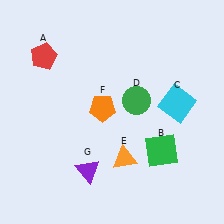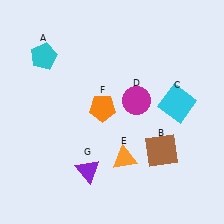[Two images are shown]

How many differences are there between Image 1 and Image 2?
There are 3 differences between the two images.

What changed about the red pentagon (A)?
In Image 1, A is red. In Image 2, it changed to cyan.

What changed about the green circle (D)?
In Image 1, D is green. In Image 2, it changed to magenta.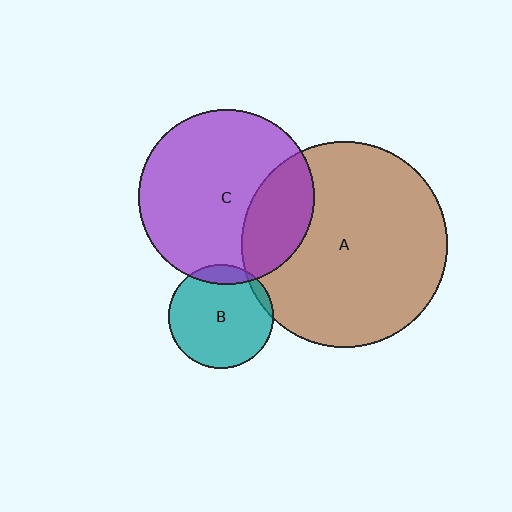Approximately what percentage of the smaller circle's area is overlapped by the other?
Approximately 10%.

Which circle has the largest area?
Circle A (brown).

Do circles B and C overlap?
Yes.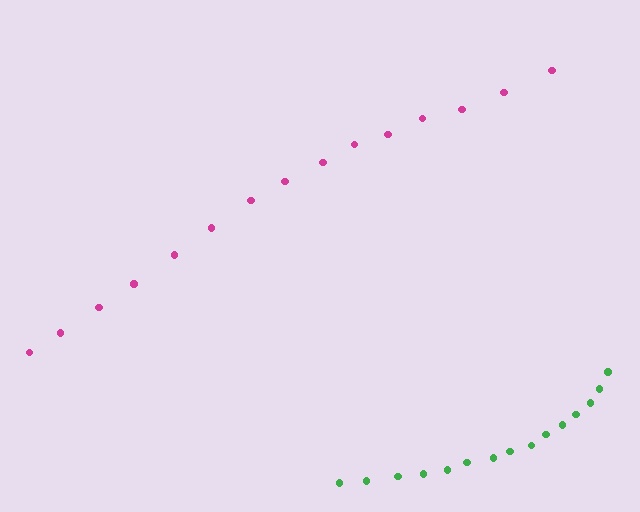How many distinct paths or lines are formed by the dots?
There are 2 distinct paths.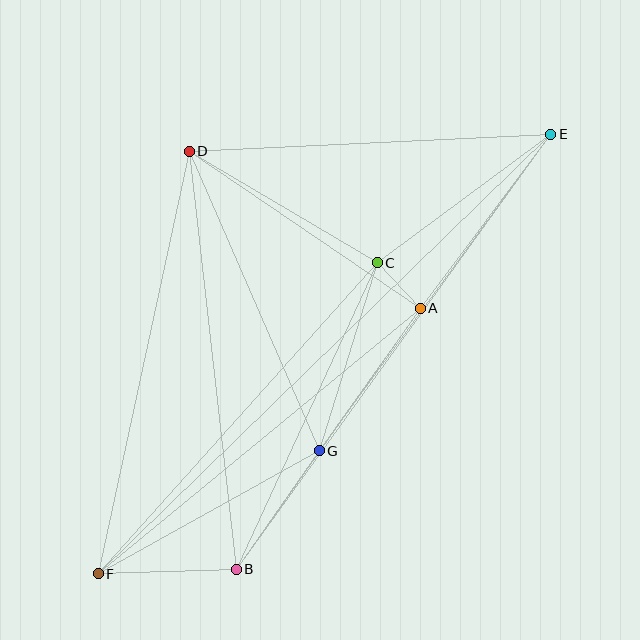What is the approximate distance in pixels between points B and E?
The distance between B and E is approximately 537 pixels.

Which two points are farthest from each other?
Points E and F are farthest from each other.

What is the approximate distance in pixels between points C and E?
The distance between C and E is approximately 216 pixels.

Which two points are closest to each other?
Points A and C are closest to each other.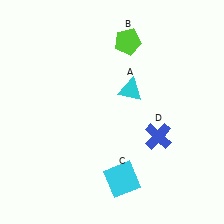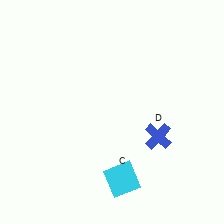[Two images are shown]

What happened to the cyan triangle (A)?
The cyan triangle (A) was removed in Image 2. It was in the top-right area of Image 1.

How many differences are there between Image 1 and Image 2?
There are 2 differences between the two images.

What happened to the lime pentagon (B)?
The lime pentagon (B) was removed in Image 2. It was in the top-right area of Image 1.